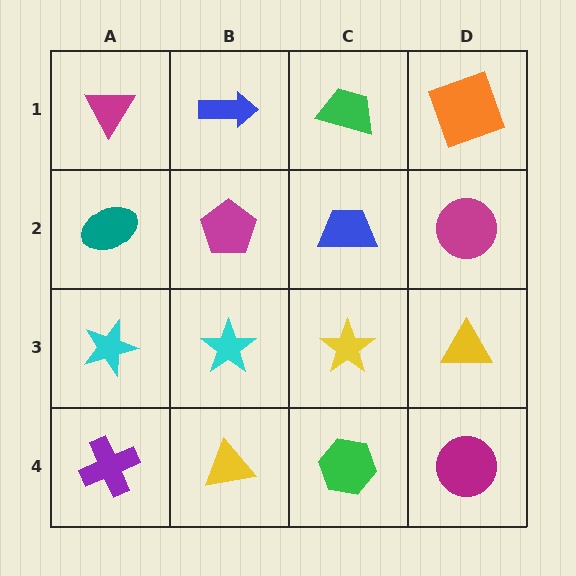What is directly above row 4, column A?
A cyan star.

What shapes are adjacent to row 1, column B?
A magenta pentagon (row 2, column B), a magenta triangle (row 1, column A), a green trapezoid (row 1, column C).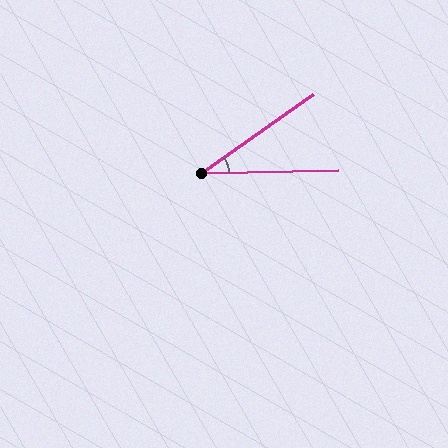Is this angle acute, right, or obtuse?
It is acute.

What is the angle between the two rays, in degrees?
Approximately 34 degrees.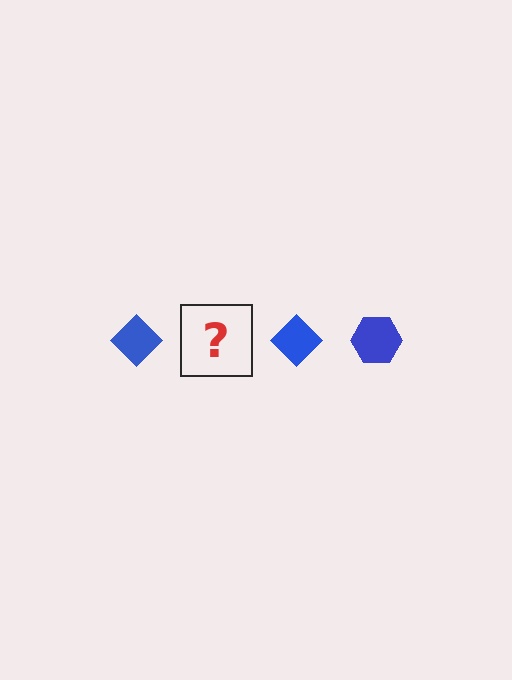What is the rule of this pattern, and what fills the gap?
The rule is that the pattern cycles through diamond, hexagon shapes in blue. The gap should be filled with a blue hexagon.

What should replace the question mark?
The question mark should be replaced with a blue hexagon.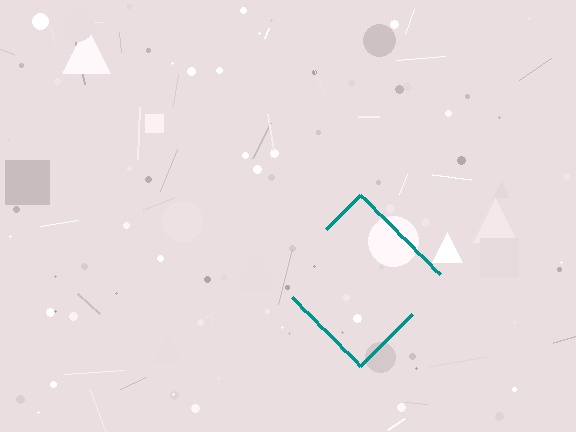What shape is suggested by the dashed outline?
The dashed outline suggests a diamond.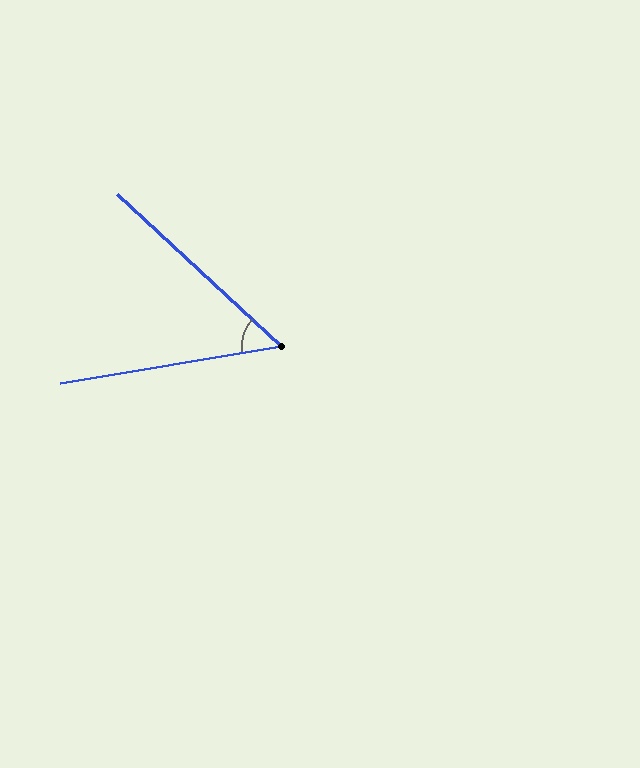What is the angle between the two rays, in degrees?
Approximately 52 degrees.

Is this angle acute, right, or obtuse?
It is acute.